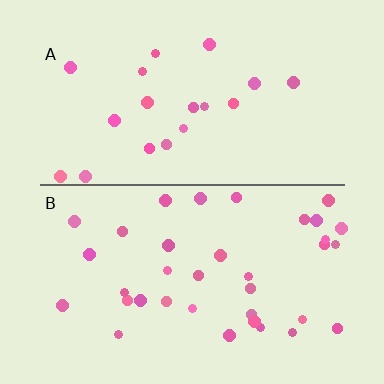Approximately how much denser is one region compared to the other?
Approximately 1.9× — region B over region A.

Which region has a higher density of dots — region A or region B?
B (the bottom).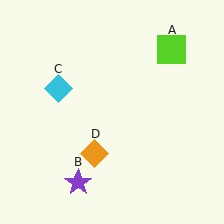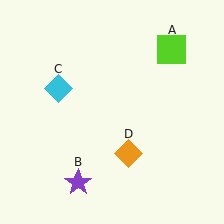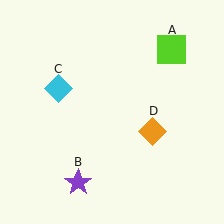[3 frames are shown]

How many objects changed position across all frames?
1 object changed position: orange diamond (object D).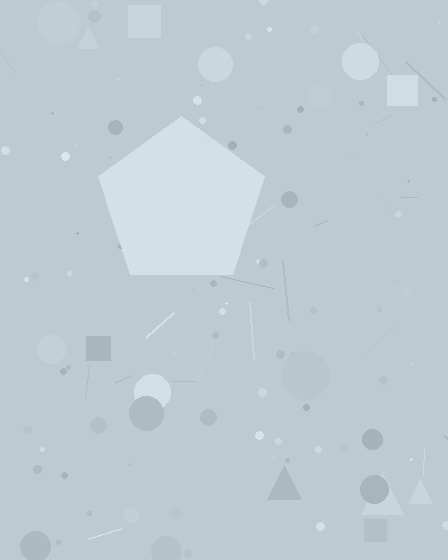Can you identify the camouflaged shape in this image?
The camouflaged shape is a pentagon.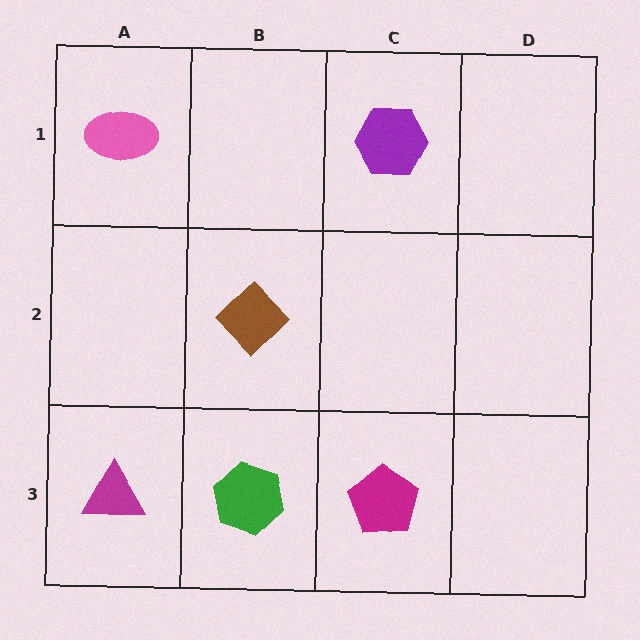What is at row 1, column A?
A pink ellipse.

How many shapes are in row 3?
3 shapes.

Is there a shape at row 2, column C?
No, that cell is empty.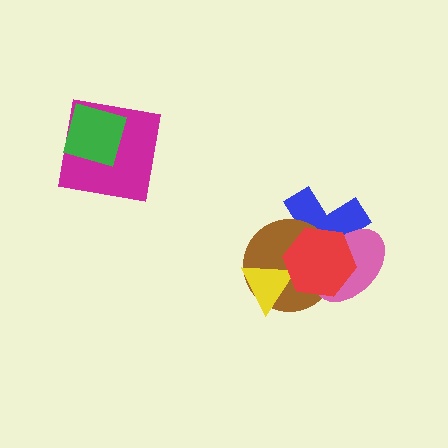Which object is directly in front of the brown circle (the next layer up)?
The yellow triangle is directly in front of the brown circle.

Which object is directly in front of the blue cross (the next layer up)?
The brown circle is directly in front of the blue cross.